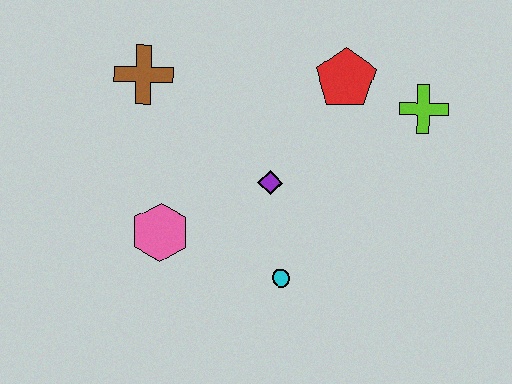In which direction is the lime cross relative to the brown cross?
The lime cross is to the right of the brown cross.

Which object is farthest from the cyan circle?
The brown cross is farthest from the cyan circle.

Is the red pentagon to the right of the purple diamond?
Yes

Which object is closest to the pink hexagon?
The purple diamond is closest to the pink hexagon.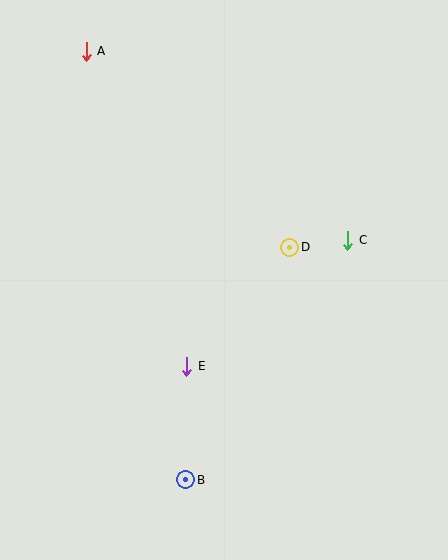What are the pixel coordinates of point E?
Point E is at (187, 366).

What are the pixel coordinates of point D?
Point D is at (290, 247).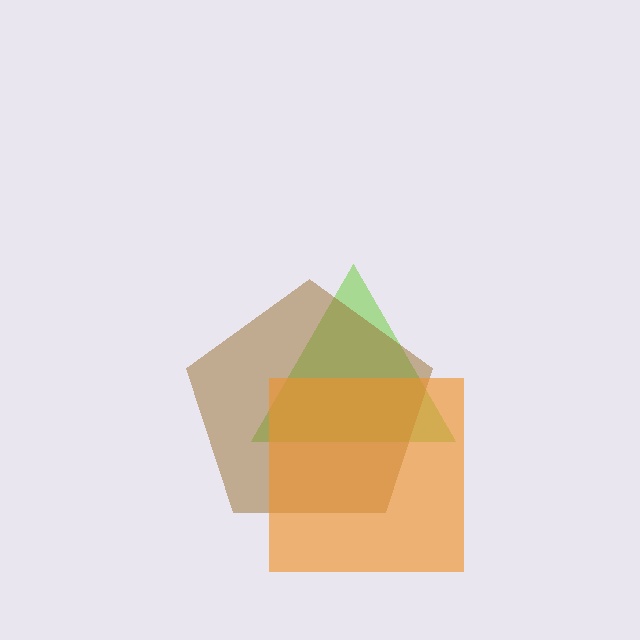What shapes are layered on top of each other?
The layered shapes are: a lime triangle, a brown pentagon, an orange square.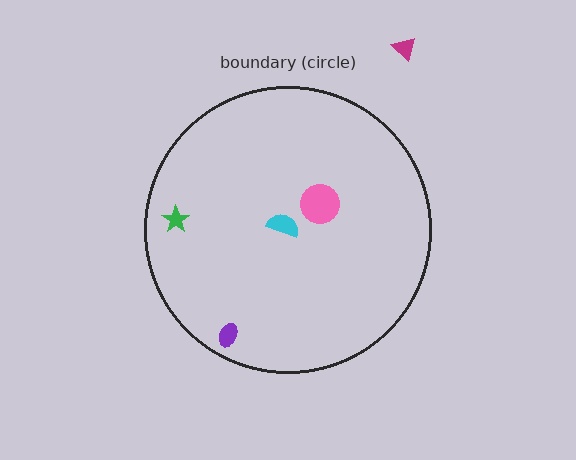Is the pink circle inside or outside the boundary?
Inside.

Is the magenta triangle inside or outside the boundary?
Outside.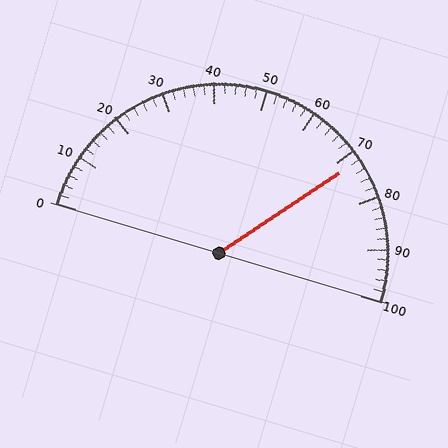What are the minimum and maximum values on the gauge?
The gauge ranges from 0 to 100.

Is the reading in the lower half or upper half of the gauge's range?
The reading is in the upper half of the range (0 to 100).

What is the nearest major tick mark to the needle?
The nearest major tick mark is 70.